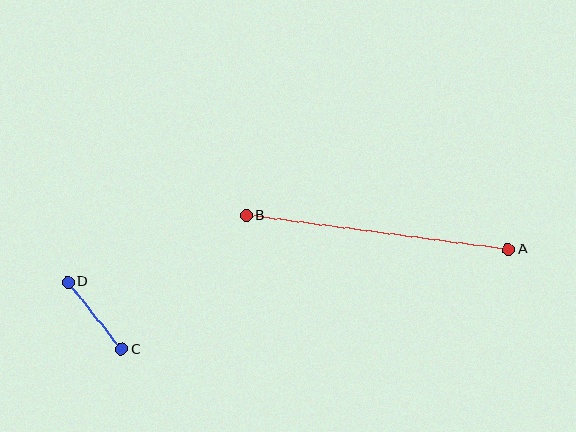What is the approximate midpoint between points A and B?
The midpoint is at approximately (377, 232) pixels.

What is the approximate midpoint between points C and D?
The midpoint is at approximately (95, 316) pixels.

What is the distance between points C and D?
The distance is approximately 86 pixels.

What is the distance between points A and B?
The distance is approximately 264 pixels.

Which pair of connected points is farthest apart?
Points A and B are farthest apart.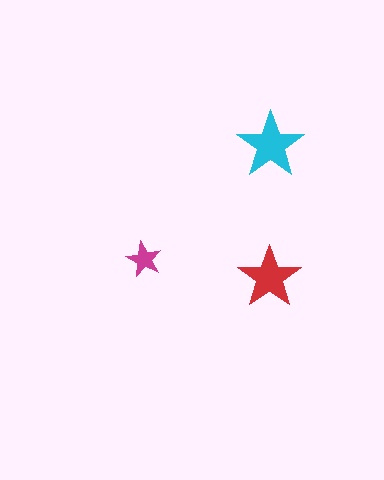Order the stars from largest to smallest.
the cyan one, the red one, the magenta one.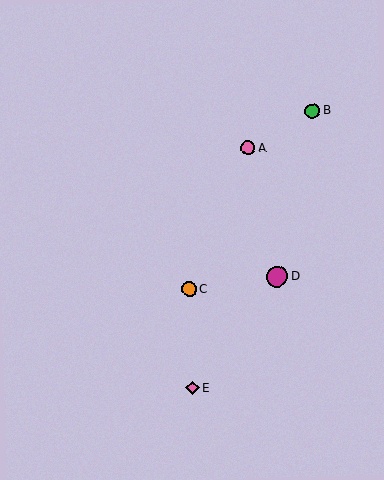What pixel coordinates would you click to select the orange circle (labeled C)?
Click at (189, 289) to select the orange circle C.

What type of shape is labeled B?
Shape B is a green circle.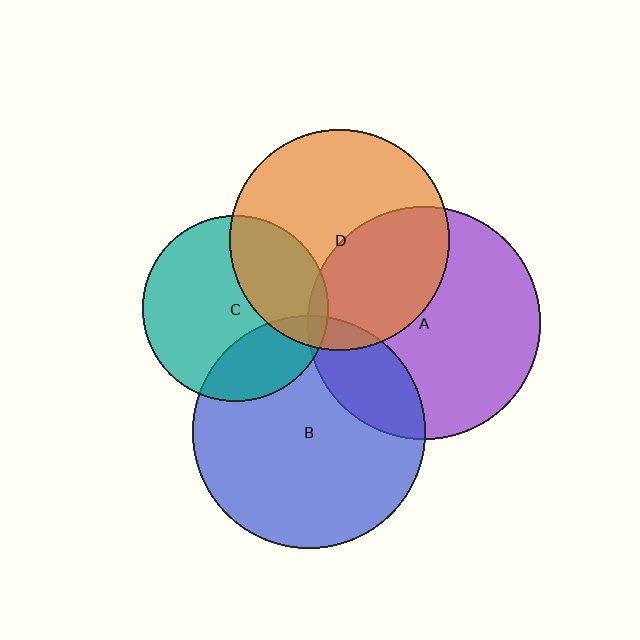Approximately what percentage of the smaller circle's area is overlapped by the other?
Approximately 20%.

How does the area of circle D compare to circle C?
Approximately 1.4 times.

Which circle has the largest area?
Circle B (blue).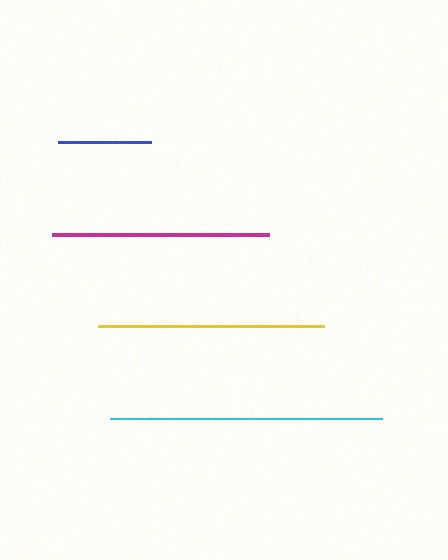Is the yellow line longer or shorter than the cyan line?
The cyan line is longer than the yellow line.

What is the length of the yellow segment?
The yellow segment is approximately 226 pixels long.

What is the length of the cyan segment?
The cyan segment is approximately 272 pixels long.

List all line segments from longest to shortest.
From longest to shortest: cyan, yellow, magenta, blue.